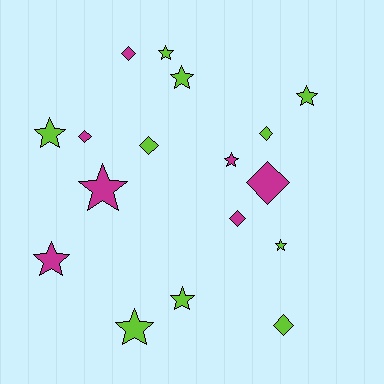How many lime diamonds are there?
There are 3 lime diamonds.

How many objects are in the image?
There are 17 objects.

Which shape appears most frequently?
Star, with 10 objects.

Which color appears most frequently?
Lime, with 10 objects.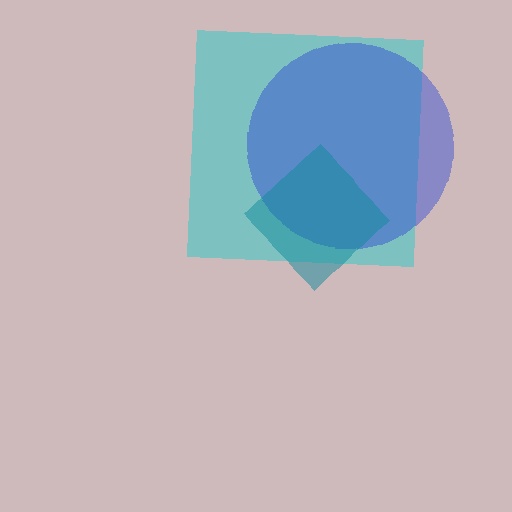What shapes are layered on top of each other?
The layered shapes are: a cyan square, a blue circle, a teal diamond.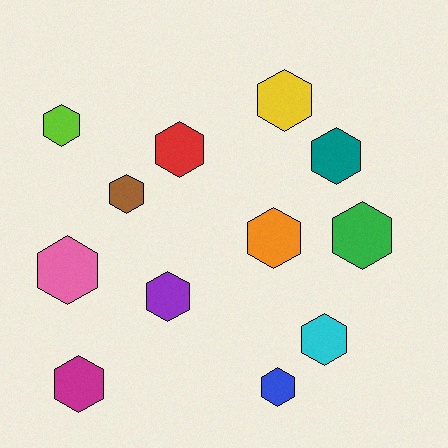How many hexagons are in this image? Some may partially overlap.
There are 12 hexagons.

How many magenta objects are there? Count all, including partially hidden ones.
There is 1 magenta object.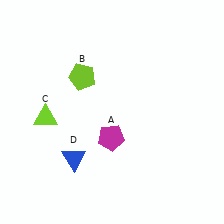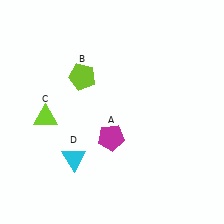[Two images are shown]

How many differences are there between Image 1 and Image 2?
There is 1 difference between the two images.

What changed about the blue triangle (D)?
In Image 1, D is blue. In Image 2, it changed to cyan.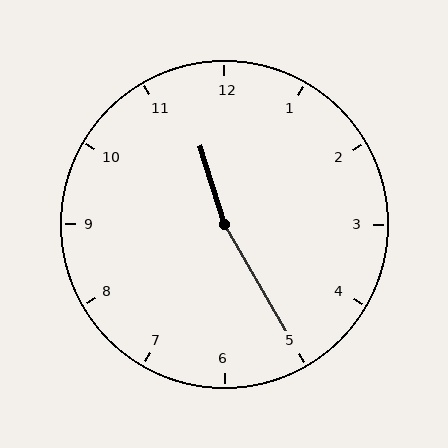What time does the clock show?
11:25.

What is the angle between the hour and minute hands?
Approximately 168 degrees.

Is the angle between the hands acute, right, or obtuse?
It is obtuse.